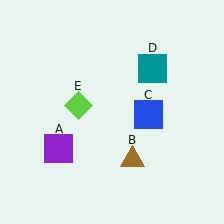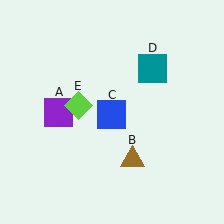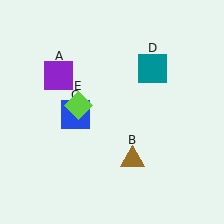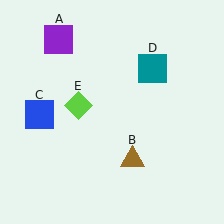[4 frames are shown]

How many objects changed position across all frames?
2 objects changed position: purple square (object A), blue square (object C).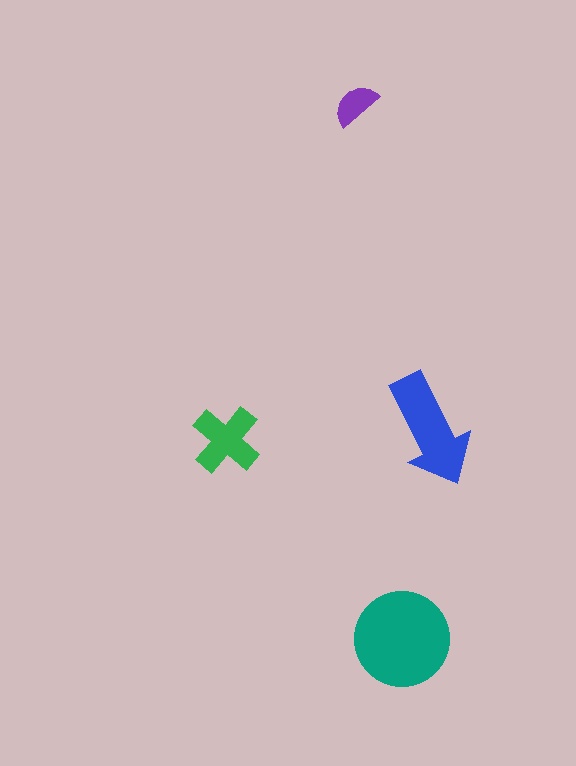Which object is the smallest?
The purple semicircle.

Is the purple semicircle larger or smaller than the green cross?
Smaller.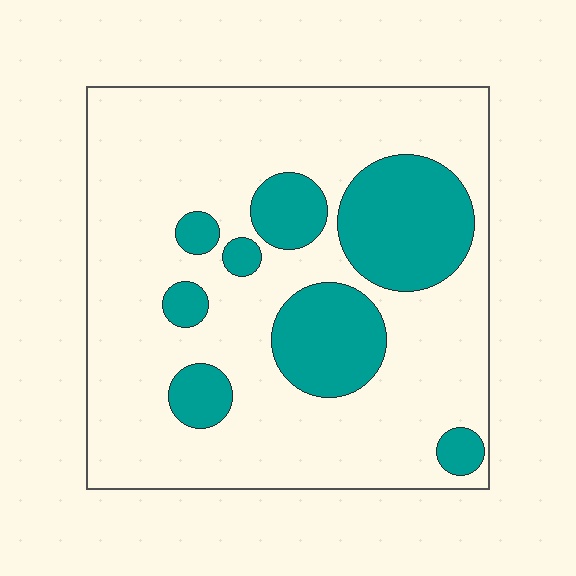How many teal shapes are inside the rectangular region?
8.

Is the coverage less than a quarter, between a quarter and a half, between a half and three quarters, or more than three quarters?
Less than a quarter.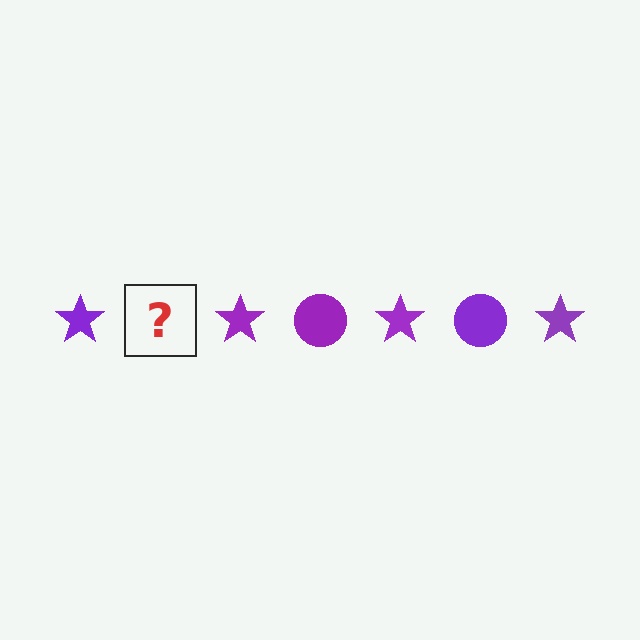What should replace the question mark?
The question mark should be replaced with a purple circle.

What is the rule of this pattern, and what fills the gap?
The rule is that the pattern cycles through star, circle shapes in purple. The gap should be filled with a purple circle.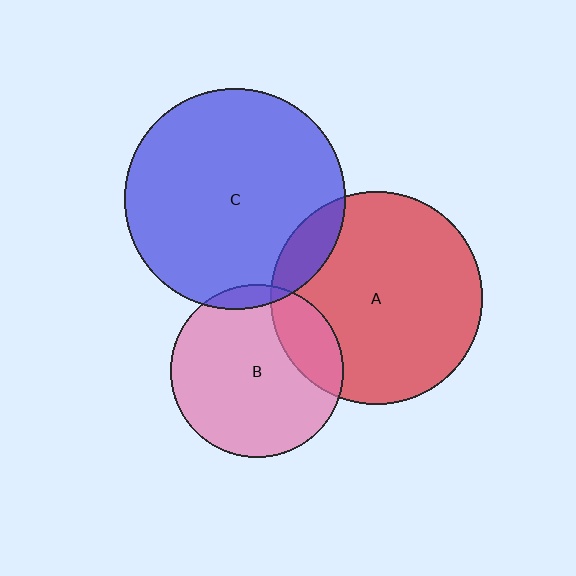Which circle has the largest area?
Circle C (blue).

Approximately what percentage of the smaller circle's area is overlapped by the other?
Approximately 10%.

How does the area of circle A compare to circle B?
Approximately 1.5 times.